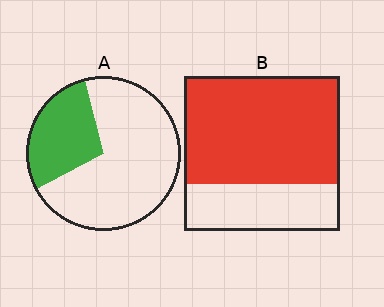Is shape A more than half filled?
No.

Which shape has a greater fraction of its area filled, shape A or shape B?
Shape B.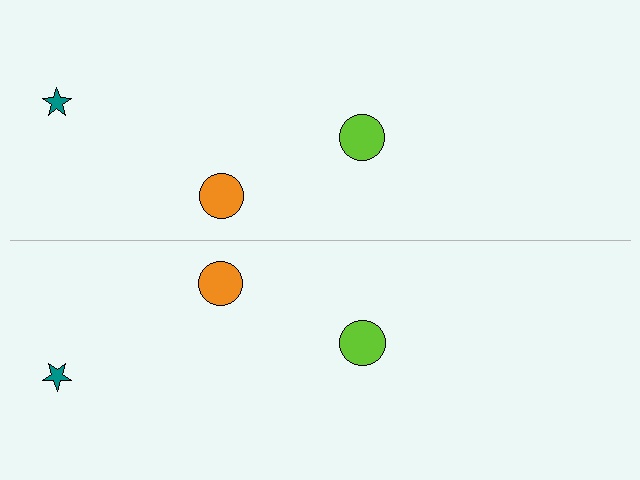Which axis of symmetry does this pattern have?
The pattern has a horizontal axis of symmetry running through the center of the image.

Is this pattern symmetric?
Yes, this pattern has bilateral (reflection) symmetry.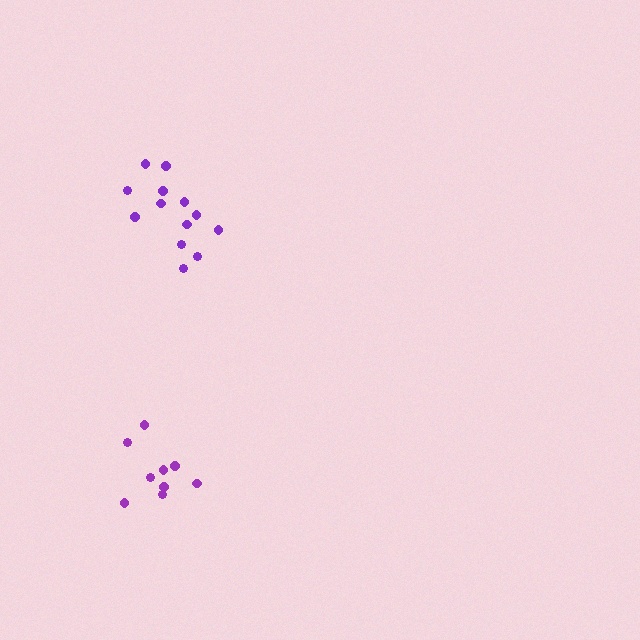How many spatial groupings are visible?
There are 2 spatial groupings.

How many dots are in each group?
Group 1: 13 dots, Group 2: 9 dots (22 total).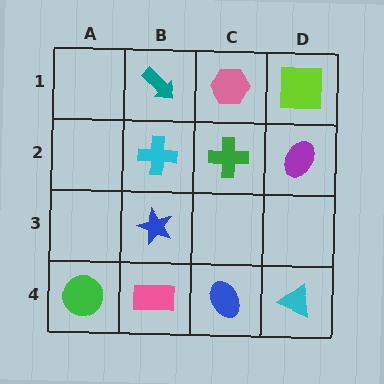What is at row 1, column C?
A pink hexagon.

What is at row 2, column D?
A purple ellipse.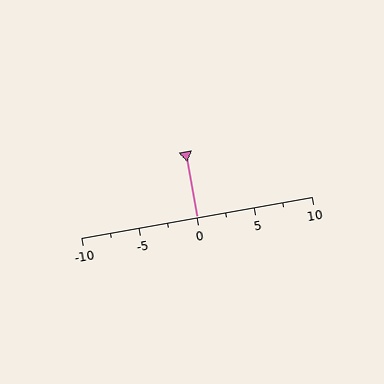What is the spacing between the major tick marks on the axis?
The major ticks are spaced 5 apart.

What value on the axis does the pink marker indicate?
The marker indicates approximately 0.